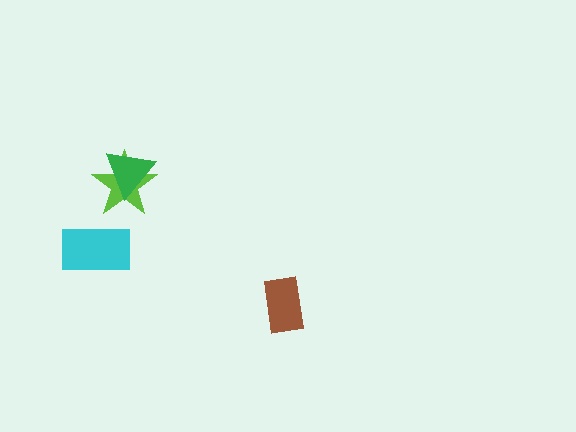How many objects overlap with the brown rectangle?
0 objects overlap with the brown rectangle.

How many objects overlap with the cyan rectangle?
0 objects overlap with the cyan rectangle.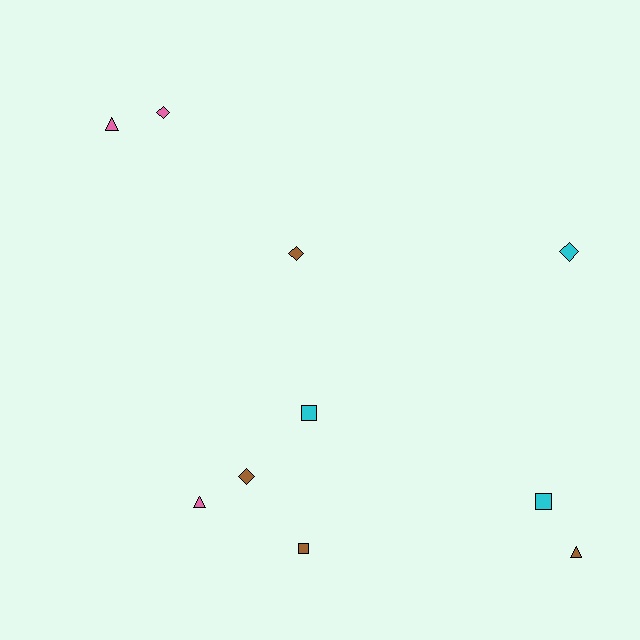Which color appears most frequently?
Brown, with 4 objects.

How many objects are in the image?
There are 10 objects.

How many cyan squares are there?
There are 2 cyan squares.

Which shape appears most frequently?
Diamond, with 4 objects.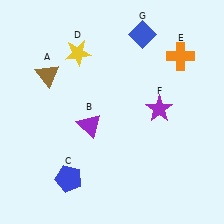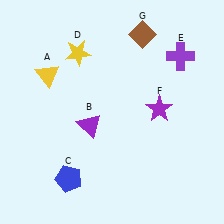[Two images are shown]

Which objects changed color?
A changed from brown to yellow. E changed from orange to purple. G changed from blue to brown.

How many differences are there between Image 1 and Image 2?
There are 3 differences between the two images.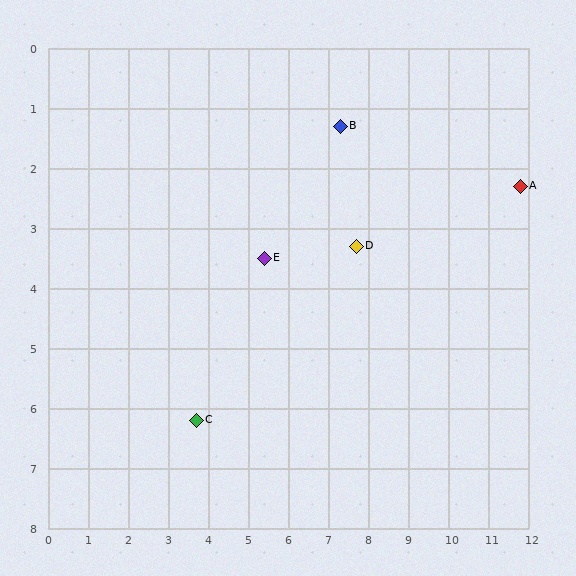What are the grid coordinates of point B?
Point B is at approximately (7.3, 1.3).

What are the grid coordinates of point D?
Point D is at approximately (7.7, 3.3).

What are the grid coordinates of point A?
Point A is at approximately (11.8, 2.3).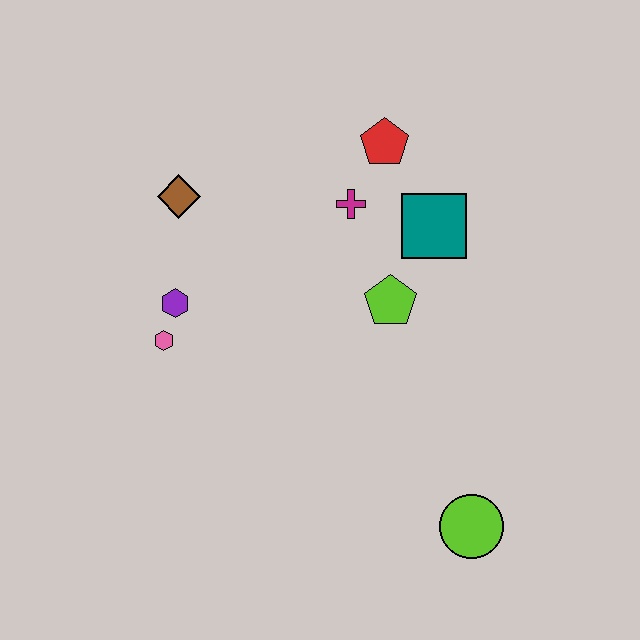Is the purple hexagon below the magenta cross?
Yes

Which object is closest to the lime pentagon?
The teal square is closest to the lime pentagon.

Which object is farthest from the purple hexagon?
The lime circle is farthest from the purple hexagon.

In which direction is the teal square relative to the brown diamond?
The teal square is to the right of the brown diamond.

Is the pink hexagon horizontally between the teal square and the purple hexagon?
No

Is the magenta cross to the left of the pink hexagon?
No